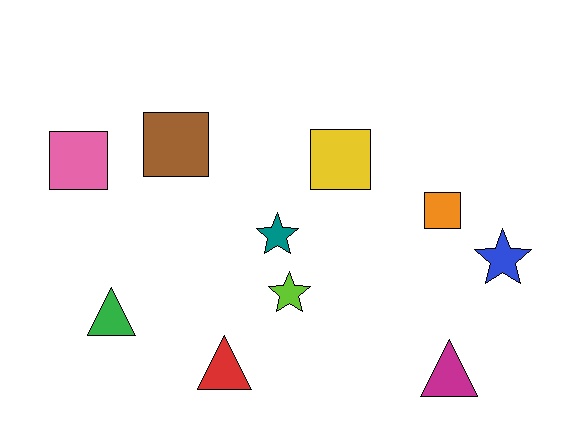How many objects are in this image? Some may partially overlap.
There are 10 objects.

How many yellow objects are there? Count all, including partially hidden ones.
There is 1 yellow object.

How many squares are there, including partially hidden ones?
There are 4 squares.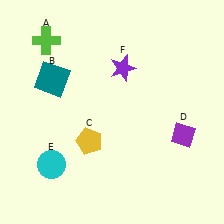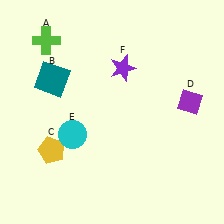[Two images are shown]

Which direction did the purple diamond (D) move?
The purple diamond (D) moved up.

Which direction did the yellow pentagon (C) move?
The yellow pentagon (C) moved left.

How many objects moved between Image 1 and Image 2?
3 objects moved between the two images.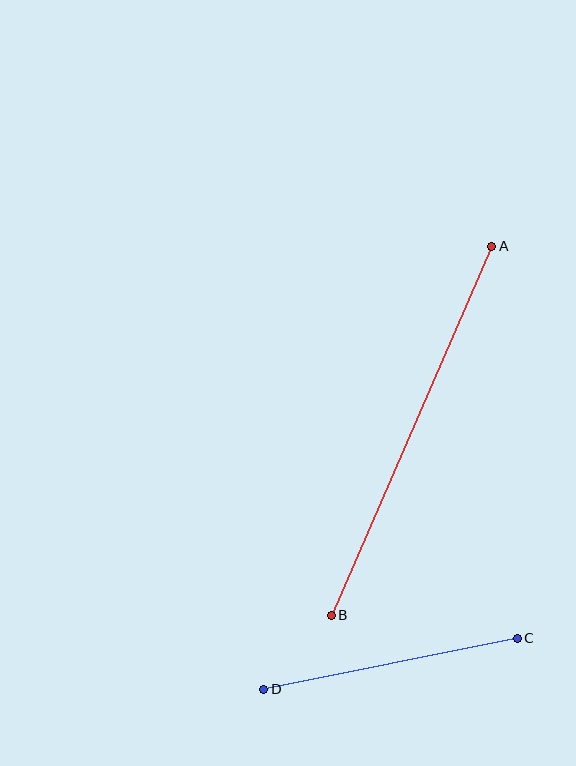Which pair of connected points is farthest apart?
Points A and B are farthest apart.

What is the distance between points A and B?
The distance is approximately 403 pixels.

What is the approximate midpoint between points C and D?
The midpoint is at approximately (391, 664) pixels.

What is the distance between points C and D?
The distance is approximately 259 pixels.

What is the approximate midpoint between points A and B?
The midpoint is at approximately (412, 431) pixels.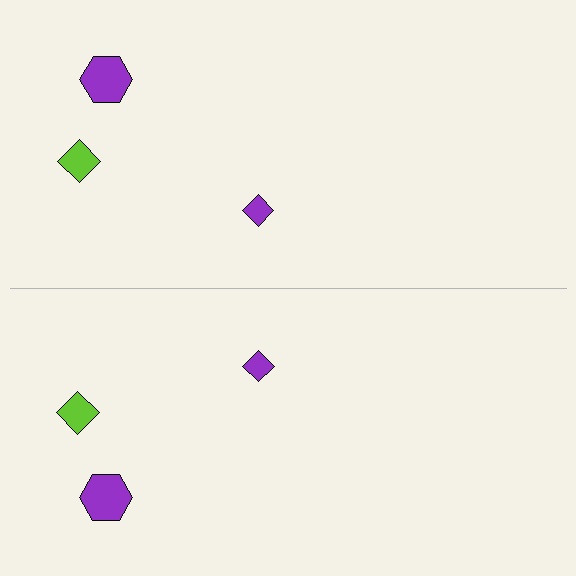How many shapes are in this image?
There are 6 shapes in this image.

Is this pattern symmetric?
Yes, this pattern has bilateral (reflection) symmetry.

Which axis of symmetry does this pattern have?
The pattern has a horizontal axis of symmetry running through the center of the image.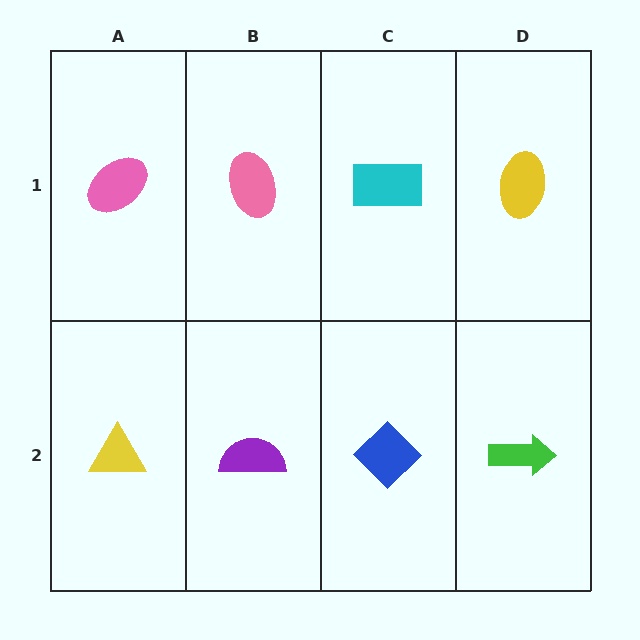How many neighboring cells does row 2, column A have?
2.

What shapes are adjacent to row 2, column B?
A pink ellipse (row 1, column B), a yellow triangle (row 2, column A), a blue diamond (row 2, column C).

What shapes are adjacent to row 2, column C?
A cyan rectangle (row 1, column C), a purple semicircle (row 2, column B), a green arrow (row 2, column D).